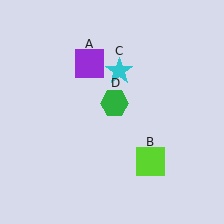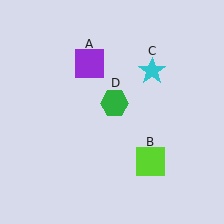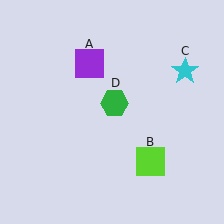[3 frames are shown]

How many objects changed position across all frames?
1 object changed position: cyan star (object C).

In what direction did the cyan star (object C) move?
The cyan star (object C) moved right.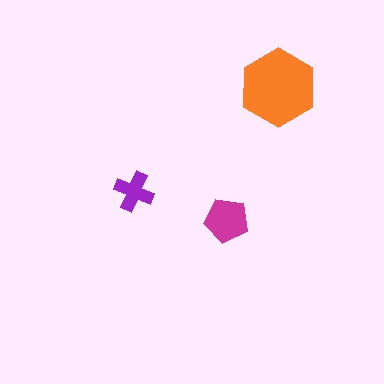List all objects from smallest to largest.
The purple cross, the magenta pentagon, the orange hexagon.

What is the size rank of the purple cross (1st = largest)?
3rd.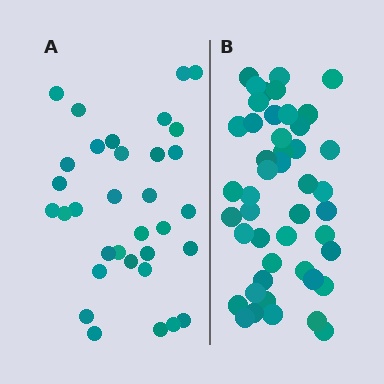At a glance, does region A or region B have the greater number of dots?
Region B (the right region) has more dots.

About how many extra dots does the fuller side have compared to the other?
Region B has approximately 15 more dots than region A.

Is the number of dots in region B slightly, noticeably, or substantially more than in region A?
Region B has noticeably more, but not dramatically so. The ratio is roughly 1.4 to 1.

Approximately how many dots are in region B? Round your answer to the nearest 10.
About 50 dots. (The exact count is 46, which rounds to 50.)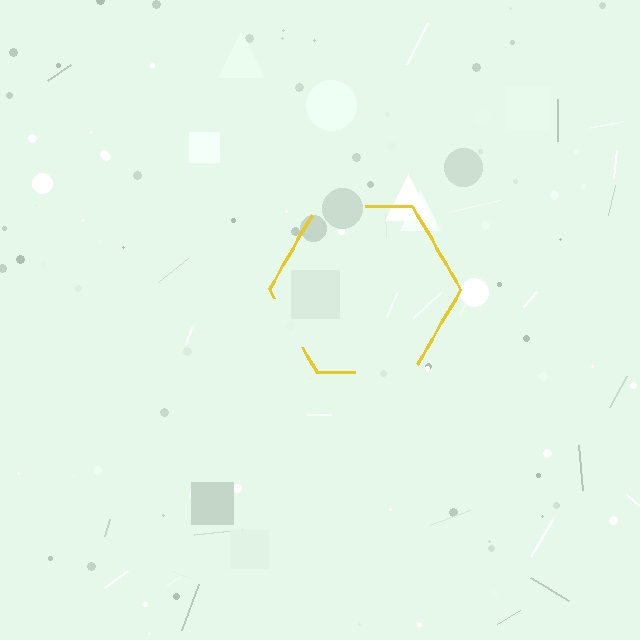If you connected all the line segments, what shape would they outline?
They would outline a hexagon.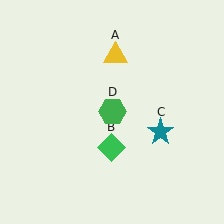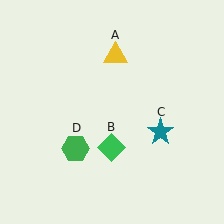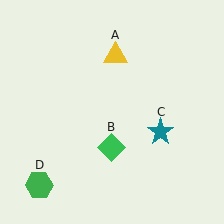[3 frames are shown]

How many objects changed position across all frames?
1 object changed position: green hexagon (object D).